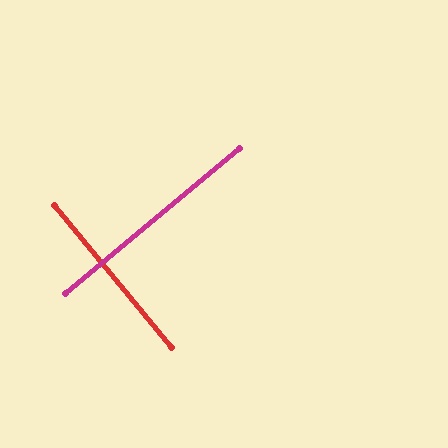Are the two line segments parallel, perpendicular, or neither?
Perpendicular — they meet at approximately 90°.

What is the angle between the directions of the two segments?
Approximately 90 degrees.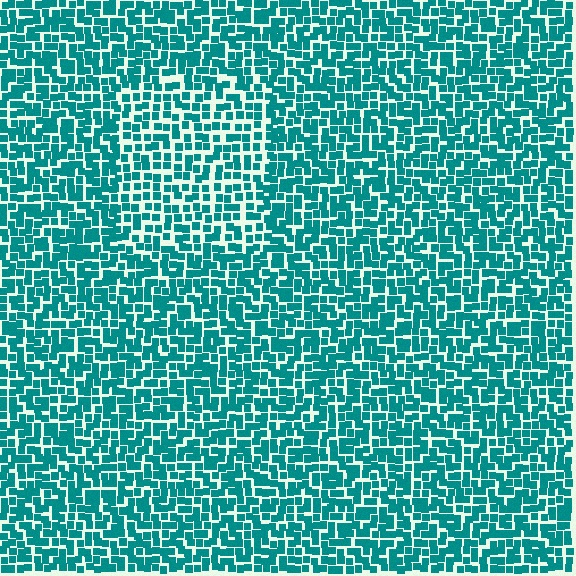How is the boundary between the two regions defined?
The boundary is defined by a change in element density (approximately 1.4x ratio). All elements are the same color, size, and shape.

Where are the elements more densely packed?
The elements are more densely packed outside the rectangle boundary.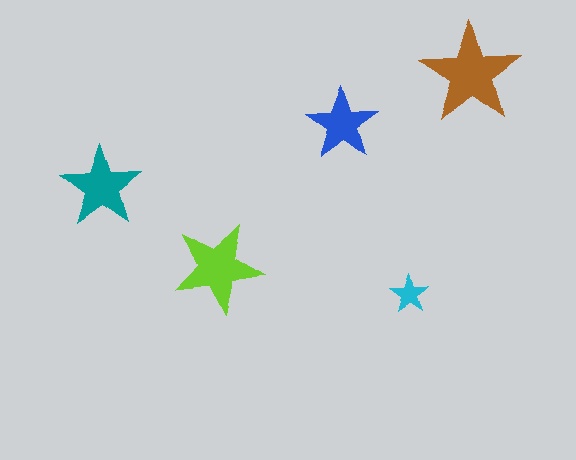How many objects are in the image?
There are 5 objects in the image.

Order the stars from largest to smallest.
the brown one, the lime one, the teal one, the blue one, the cyan one.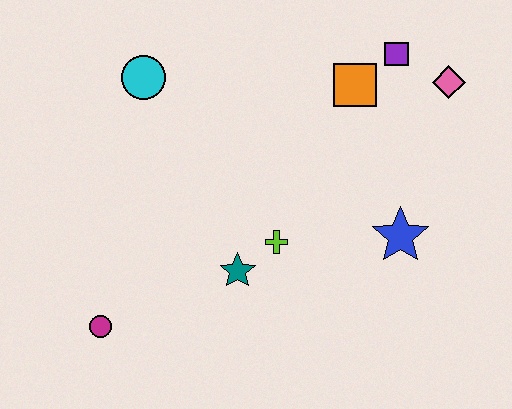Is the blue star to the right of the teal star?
Yes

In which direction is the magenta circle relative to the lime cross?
The magenta circle is to the left of the lime cross.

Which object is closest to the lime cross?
The teal star is closest to the lime cross.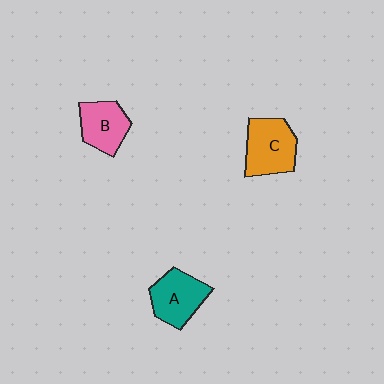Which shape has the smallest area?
Shape B (pink).